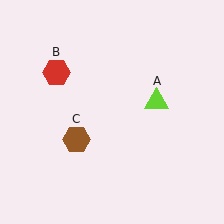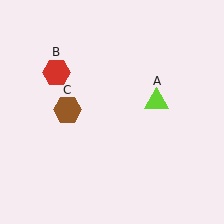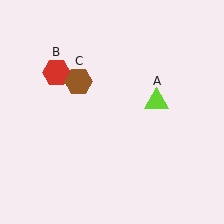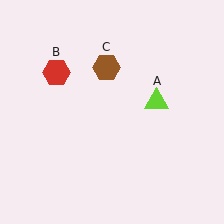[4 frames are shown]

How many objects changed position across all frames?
1 object changed position: brown hexagon (object C).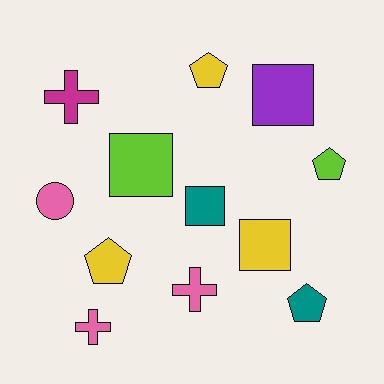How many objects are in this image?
There are 12 objects.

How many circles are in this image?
There is 1 circle.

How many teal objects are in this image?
There are 2 teal objects.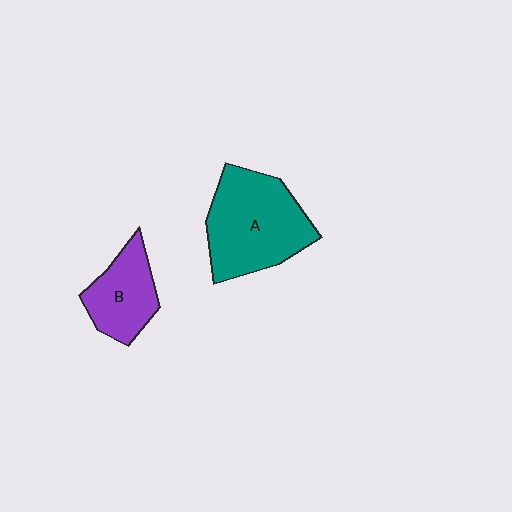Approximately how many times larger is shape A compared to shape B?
Approximately 1.7 times.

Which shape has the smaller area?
Shape B (purple).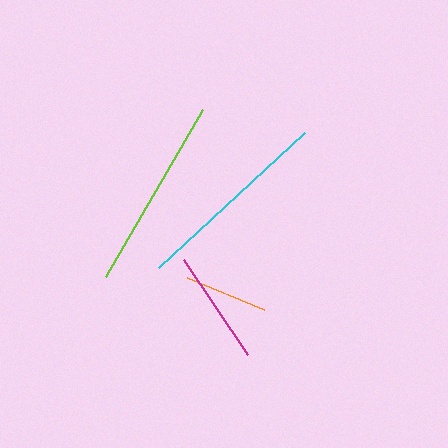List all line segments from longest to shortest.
From longest to shortest: cyan, lime, magenta, orange.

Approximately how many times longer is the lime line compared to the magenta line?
The lime line is approximately 1.7 times the length of the magenta line.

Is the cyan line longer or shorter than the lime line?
The cyan line is longer than the lime line.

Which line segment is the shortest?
The orange line is the shortest at approximately 83 pixels.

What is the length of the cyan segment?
The cyan segment is approximately 199 pixels long.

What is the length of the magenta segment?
The magenta segment is approximately 114 pixels long.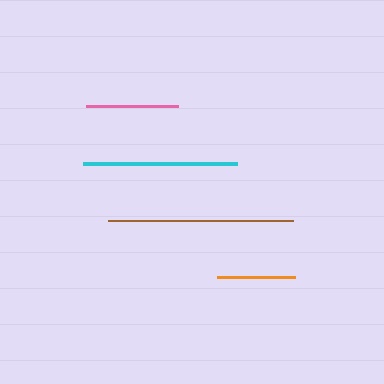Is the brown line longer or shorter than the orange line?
The brown line is longer than the orange line.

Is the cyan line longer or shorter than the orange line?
The cyan line is longer than the orange line.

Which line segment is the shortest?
The orange line is the shortest at approximately 78 pixels.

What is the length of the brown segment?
The brown segment is approximately 185 pixels long.